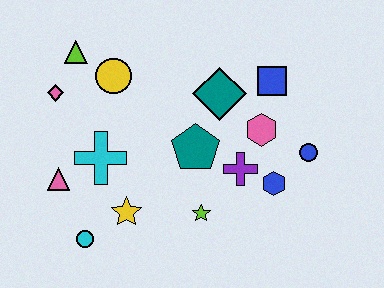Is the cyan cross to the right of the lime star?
No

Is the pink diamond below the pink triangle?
No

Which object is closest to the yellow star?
The cyan circle is closest to the yellow star.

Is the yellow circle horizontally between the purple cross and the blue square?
No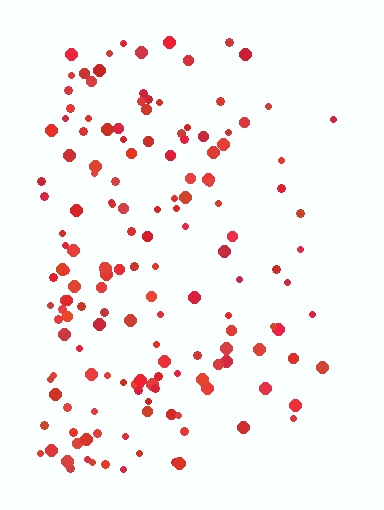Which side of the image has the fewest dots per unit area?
The right.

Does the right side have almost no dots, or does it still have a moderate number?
Still a moderate number, just noticeably fewer than the left.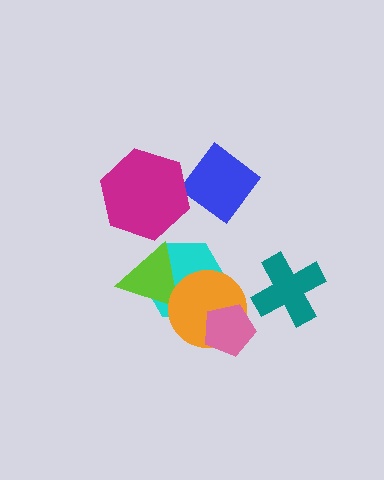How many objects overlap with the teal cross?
0 objects overlap with the teal cross.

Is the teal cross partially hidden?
No, no other shape covers it.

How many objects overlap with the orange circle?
3 objects overlap with the orange circle.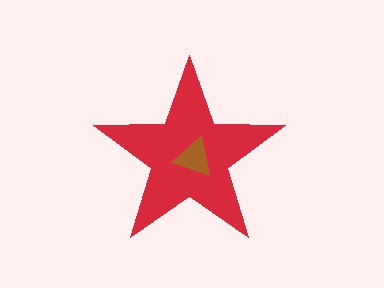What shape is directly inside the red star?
The brown triangle.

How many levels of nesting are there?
2.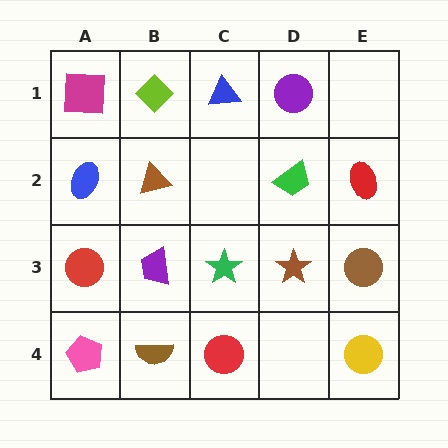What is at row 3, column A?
A red circle.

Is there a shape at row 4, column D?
No, that cell is empty.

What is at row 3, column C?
A green star.